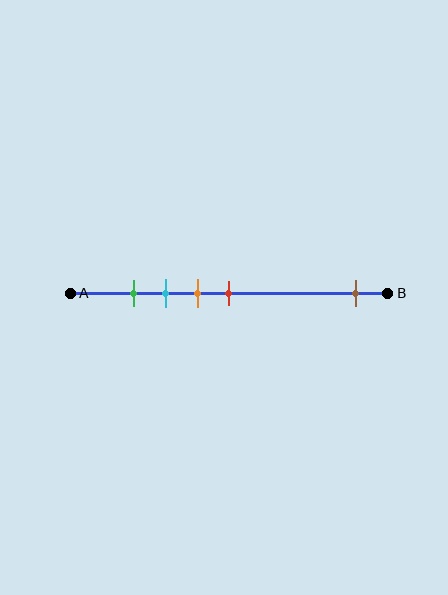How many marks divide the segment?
There are 5 marks dividing the segment.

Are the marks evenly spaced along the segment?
No, the marks are not evenly spaced.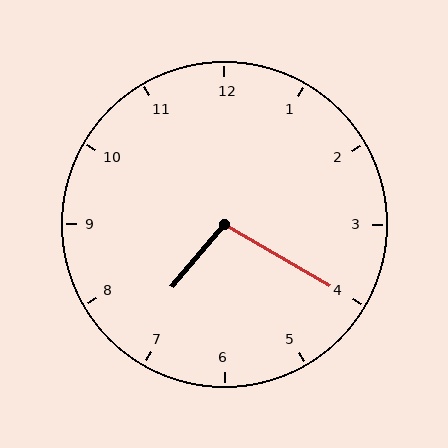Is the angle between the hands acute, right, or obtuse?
It is obtuse.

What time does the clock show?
7:20.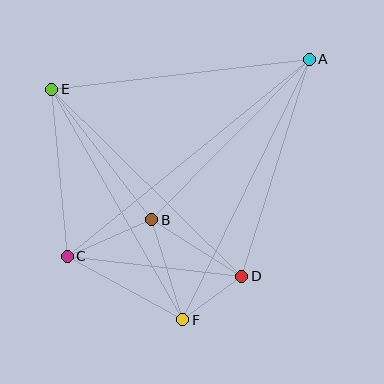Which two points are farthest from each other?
Points A and C are farthest from each other.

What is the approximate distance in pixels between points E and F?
The distance between E and F is approximately 265 pixels.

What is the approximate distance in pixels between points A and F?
The distance between A and F is approximately 289 pixels.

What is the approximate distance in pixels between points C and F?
The distance between C and F is approximately 132 pixels.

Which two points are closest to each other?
Points D and F are closest to each other.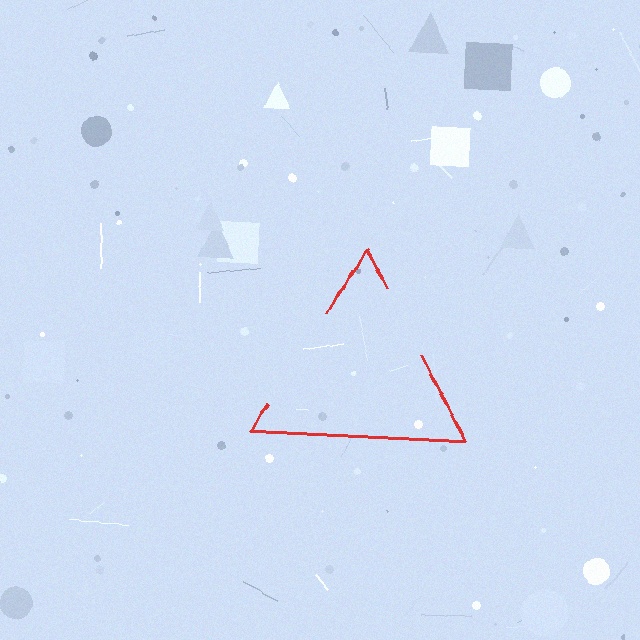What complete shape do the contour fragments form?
The contour fragments form a triangle.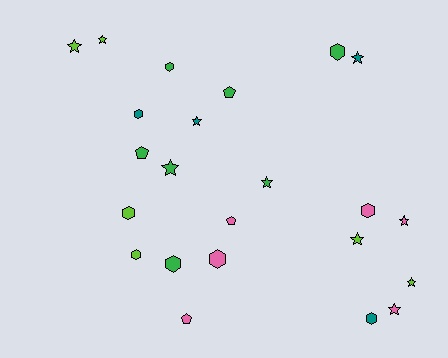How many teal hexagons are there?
There are 2 teal hexagons.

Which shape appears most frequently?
Star, with 10 objects.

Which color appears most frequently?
Green, with 7 objects.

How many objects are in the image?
There are 23 objects.